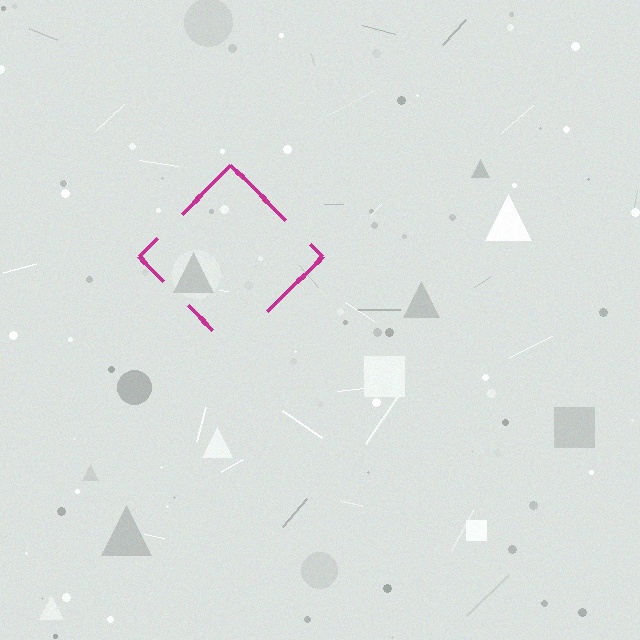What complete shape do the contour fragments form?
The contour fragments form a diamond.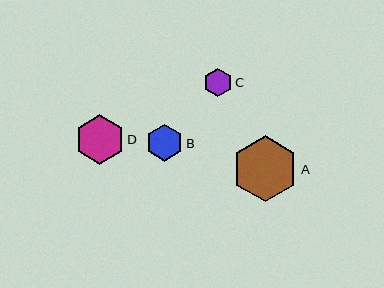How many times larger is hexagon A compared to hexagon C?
Hexagon A is approximately 2.4 times the size of hexagon C.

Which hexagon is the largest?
Hexagon A is the largest with a size of approximately 66 pixels.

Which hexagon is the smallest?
Hexagon C is the smallest with a size of approximately 28 pixels.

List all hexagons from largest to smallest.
From largest to smallest: A, D, B, C.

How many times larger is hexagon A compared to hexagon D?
Hexagon A is approximately 1.3 times the size of hexagon D.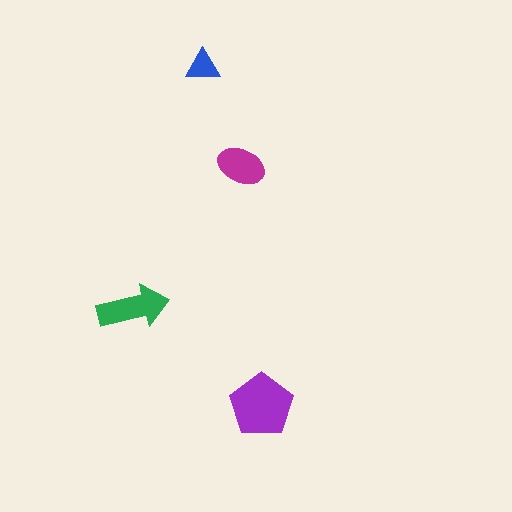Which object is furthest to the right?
The purple pentagon is rightmost.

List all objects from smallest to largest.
The blue triangle, the magenta ellipse, the green arrow, the purple pentagon.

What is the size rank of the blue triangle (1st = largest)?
4th.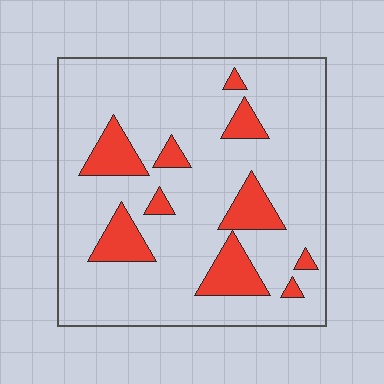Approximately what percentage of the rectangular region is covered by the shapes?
Approximately 15%.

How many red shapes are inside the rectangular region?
10.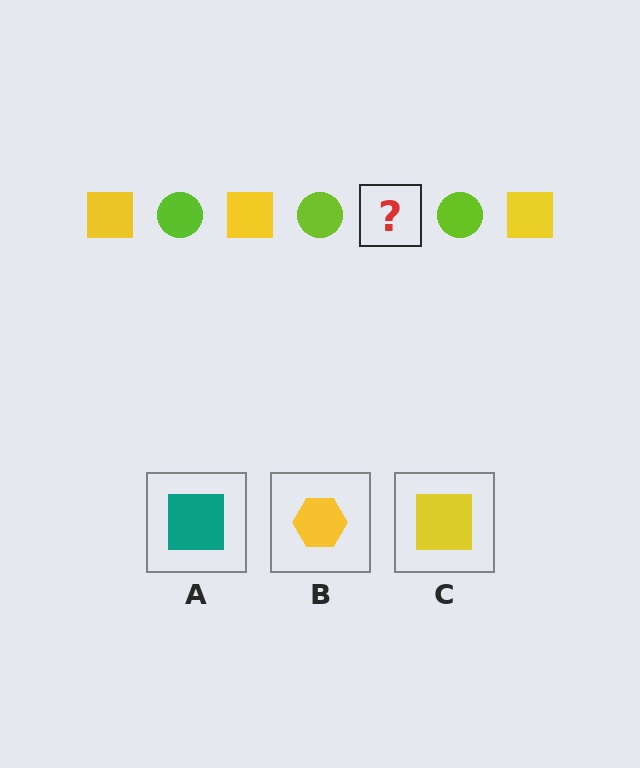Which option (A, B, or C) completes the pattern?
C.